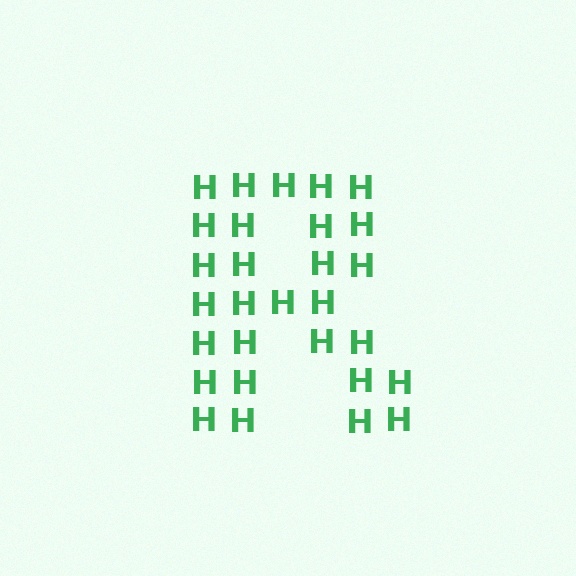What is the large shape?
The large shape is the letter R.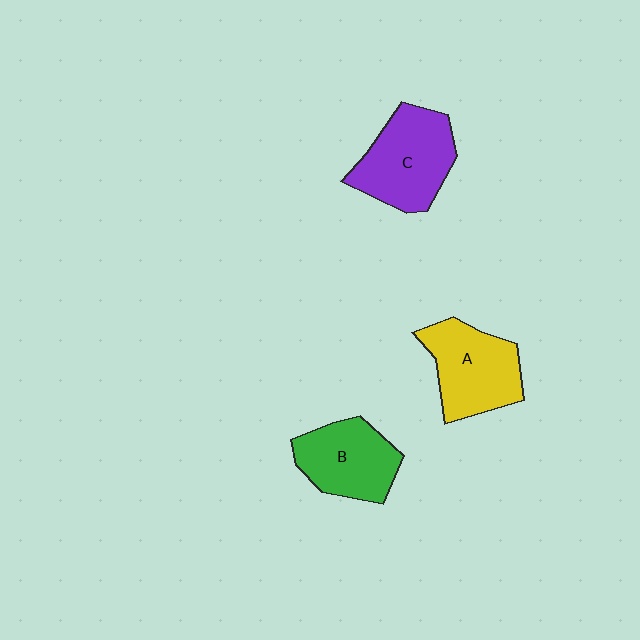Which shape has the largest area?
Shape C (purple).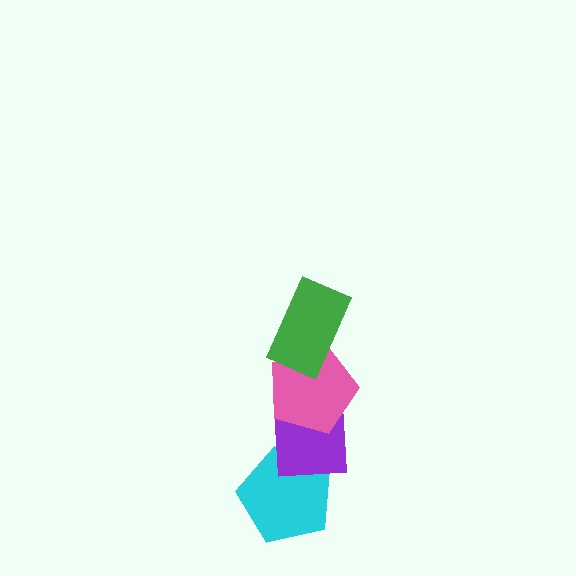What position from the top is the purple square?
The purple square is 3rd from the top.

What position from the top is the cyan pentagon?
The cyan pentagon is 4th from the top.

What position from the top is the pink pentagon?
The pink pentagon is 2nd from the top.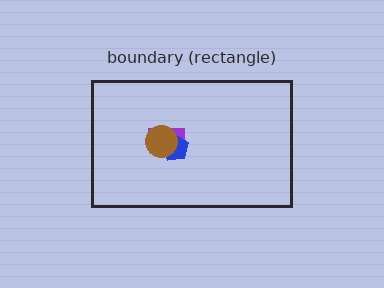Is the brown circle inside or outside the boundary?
Inside.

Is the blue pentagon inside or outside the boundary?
Inside.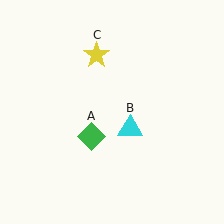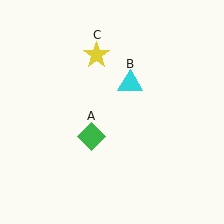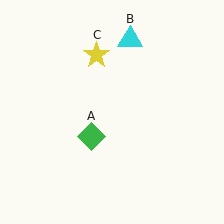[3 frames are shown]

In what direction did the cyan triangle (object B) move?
The cyan triangle (object B) moved up.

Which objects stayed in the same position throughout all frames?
Green diamond (object A) and yellow star (object C) remained stationary.